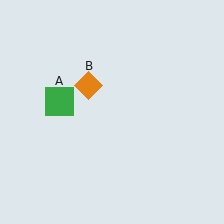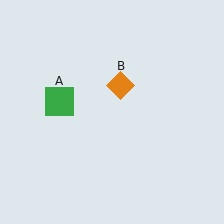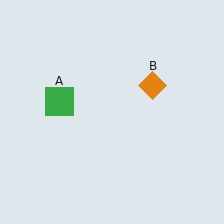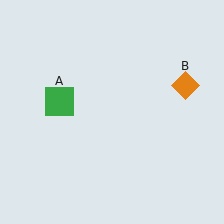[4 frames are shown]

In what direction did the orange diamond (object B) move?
The orange diamond (object B) moved right.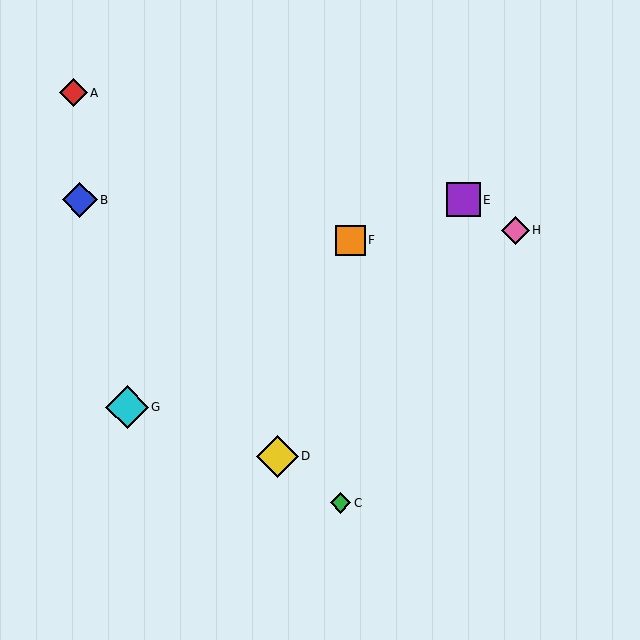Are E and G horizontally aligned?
No, E is at y≈200 and G is at y≈407.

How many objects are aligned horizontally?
2 objects (B, E) are aligned horizontally.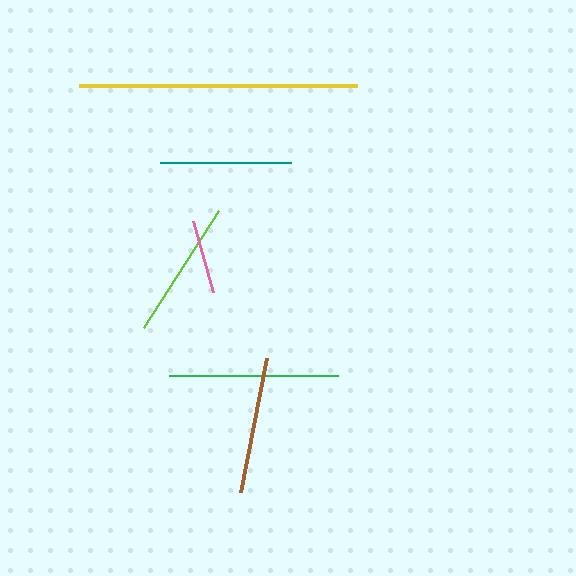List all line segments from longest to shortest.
From longest to shortest: yellow, green, lime, brown, teal, pink.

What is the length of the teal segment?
The teal segment is approximately 132 pixels long.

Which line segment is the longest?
The yellow line is the longest at approximately 278 pixels.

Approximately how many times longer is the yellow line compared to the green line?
The yellow line is approximately 1.6 times the length of the green line.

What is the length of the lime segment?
The lime segment is approximately 139 pixels long.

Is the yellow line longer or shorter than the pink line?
The yellow line is longer than the pink line.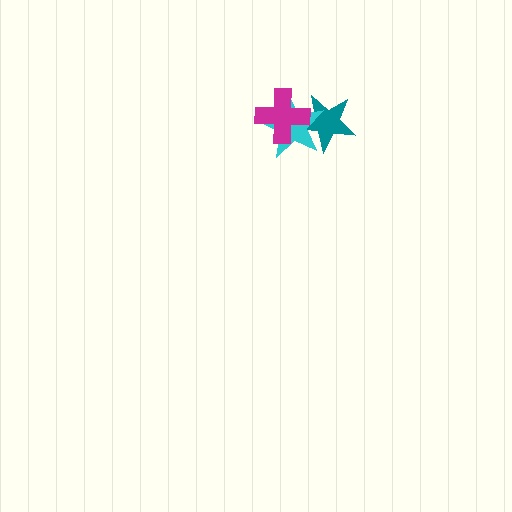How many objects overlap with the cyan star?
2 objects overlap with the cyan star.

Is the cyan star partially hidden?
Yes, it is partially covered by another shape.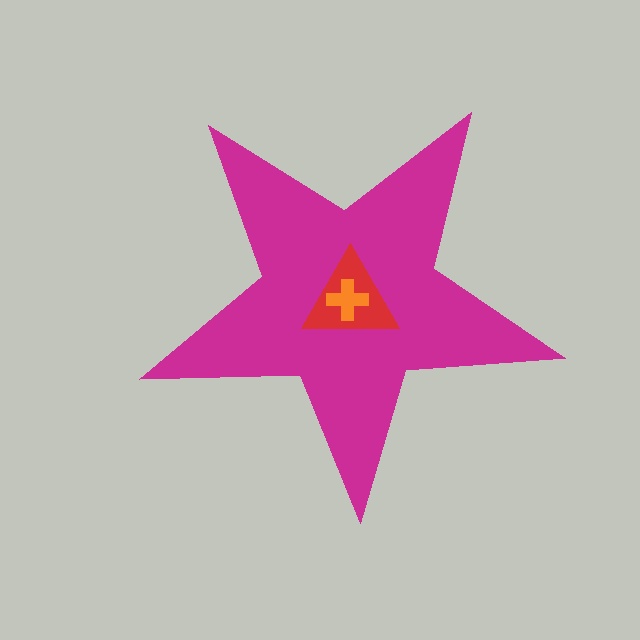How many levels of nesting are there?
3.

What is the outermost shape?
The magenta star.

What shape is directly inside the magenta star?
The red triangle.